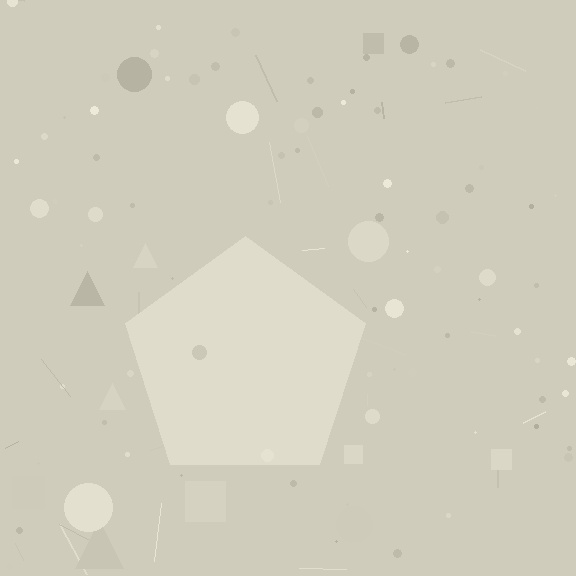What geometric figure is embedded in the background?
A pentagon is embedded in the background.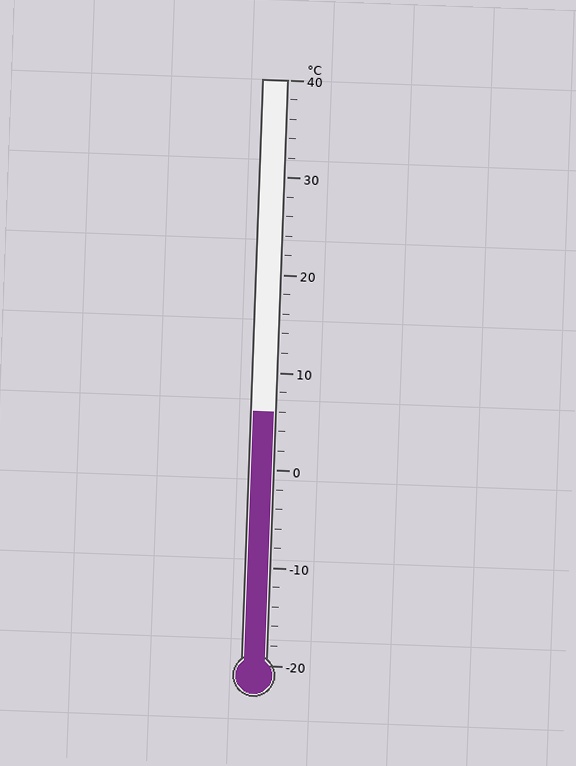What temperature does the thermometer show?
The thermometer shows approximately 6°C.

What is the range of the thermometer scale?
The thermometer scale ranges from -20°C to 40°C.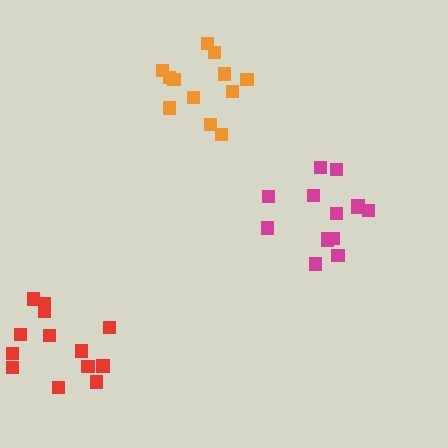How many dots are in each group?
Group 1: 12 dots, Group 2: 13 dots, Group 3: 14 dots (39 total).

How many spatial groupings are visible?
There are 3 spatial groupings.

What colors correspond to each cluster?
The clusters are colored: orange, red, magenta.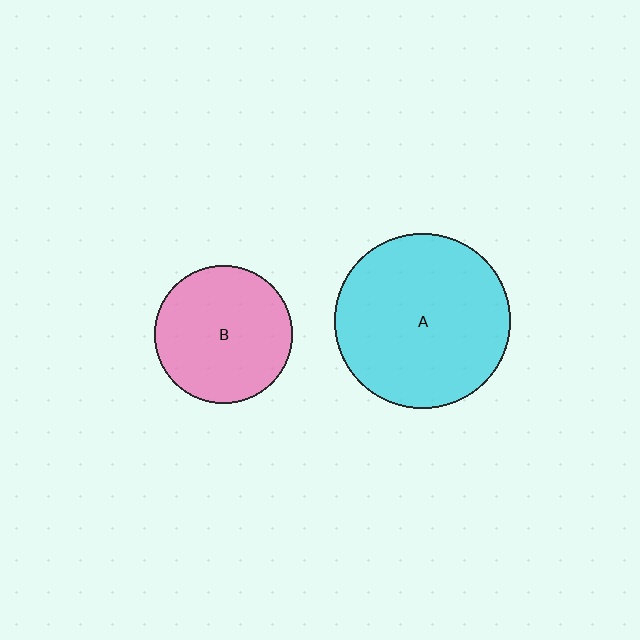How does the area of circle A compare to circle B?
Approximately 1.6 times.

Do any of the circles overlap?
No, none of the circles overlap.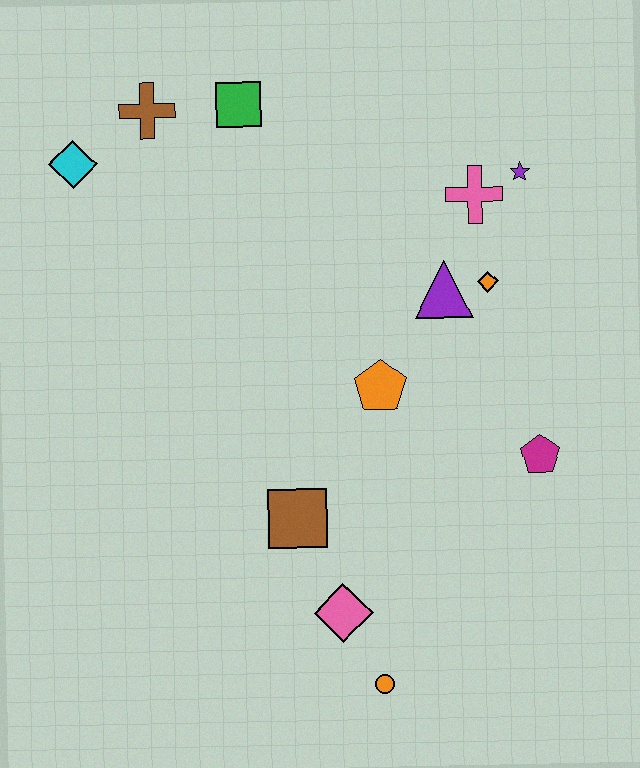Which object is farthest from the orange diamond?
The cyan diamond is farthest from the orange diamond.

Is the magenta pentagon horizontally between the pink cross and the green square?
No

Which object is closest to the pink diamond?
The orange circle is closest to the pink diamond.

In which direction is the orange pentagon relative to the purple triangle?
The orange pentagon is below the purple triangle.